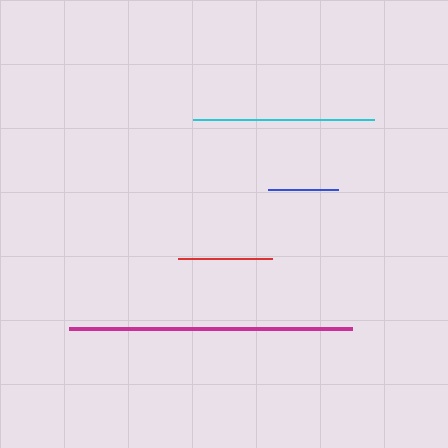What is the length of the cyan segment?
The cyan segment is approximately 182 pixels long.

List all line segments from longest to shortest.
From longest to shortest: magenta, cyan, red, blue.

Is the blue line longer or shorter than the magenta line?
The magenta line is longer than the blue line.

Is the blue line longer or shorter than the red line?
The red line is longer than the blue line.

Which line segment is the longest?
The magenta line is the longest at approximately 283 pixels.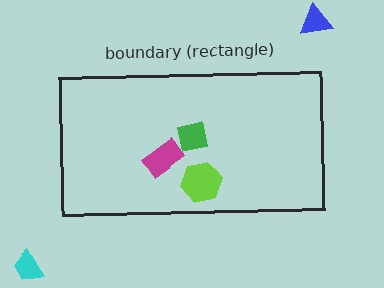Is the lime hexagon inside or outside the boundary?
Inside.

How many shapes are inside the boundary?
3 inside, 2 outside.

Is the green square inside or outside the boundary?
Inside.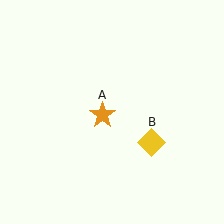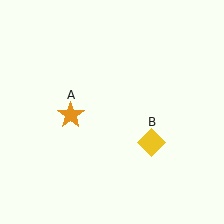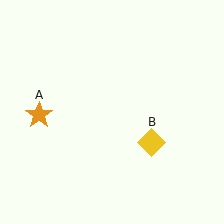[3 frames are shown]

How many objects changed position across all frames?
1 object changed position: orange star (object A).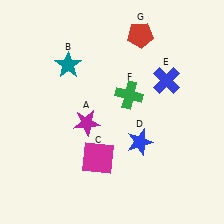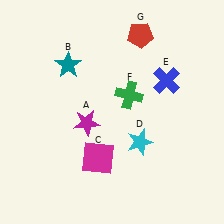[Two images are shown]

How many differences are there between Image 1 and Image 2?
There is 1 difference between the two images.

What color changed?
The star (D) changed from blue in Image 1 to cyan in Image 2.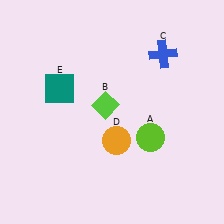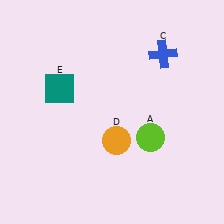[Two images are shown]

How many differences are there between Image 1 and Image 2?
There is 1 difference between the two images.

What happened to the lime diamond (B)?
The lime diamond (B) was removed in Image 2. It was in the top-left area of Image 1.